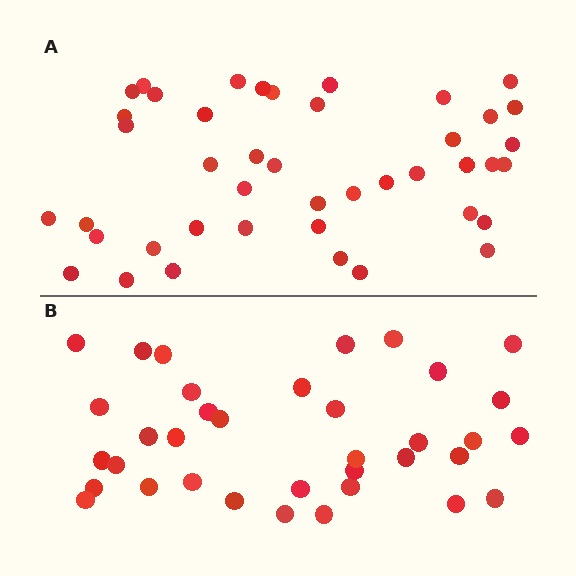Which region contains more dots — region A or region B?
Region A (the top region) has more dots.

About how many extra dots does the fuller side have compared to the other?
Region A has roughly 8 or so more dots than region B.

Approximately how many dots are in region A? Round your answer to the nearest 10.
About 40 dots. (The exact count is 43, which rounds to 40.)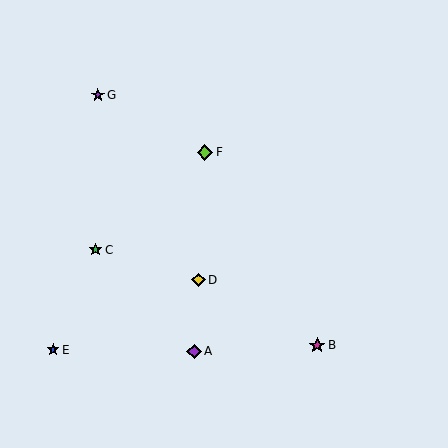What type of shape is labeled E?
Shape E is a blue star.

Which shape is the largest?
The lime diamond (labeled F) is the largest.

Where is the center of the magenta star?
The center of the magenta star is at (317, 345).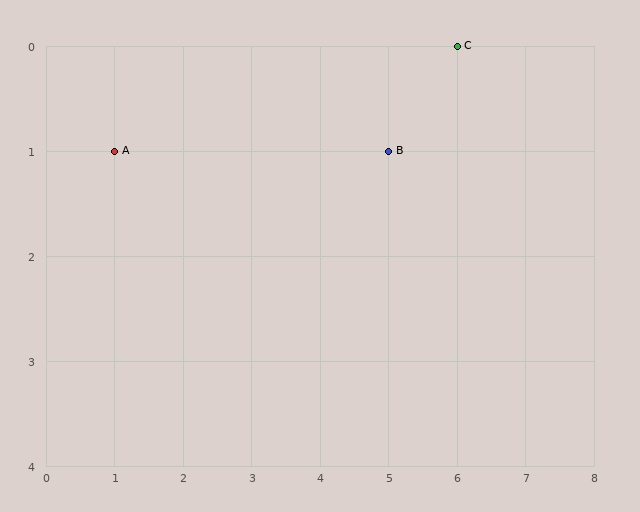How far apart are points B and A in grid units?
Points B and A are 4 columns apart.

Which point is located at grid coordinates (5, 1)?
Point B is at (5, 1).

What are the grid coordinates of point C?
Point C is at grid coordinates (6, 0).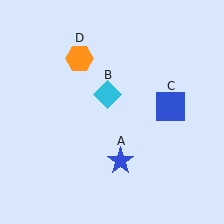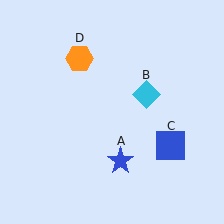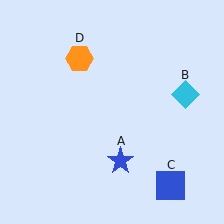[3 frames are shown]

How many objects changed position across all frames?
2 objects changed position: cyan diamond (object B), blue square (object C).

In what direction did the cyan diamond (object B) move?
The cyan diamond (object B) moved right.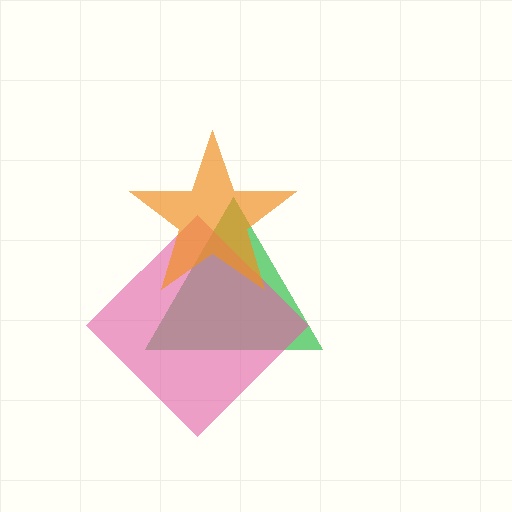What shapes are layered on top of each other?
The layered shapes are: a green triangle, a pink diamond, an orange star.